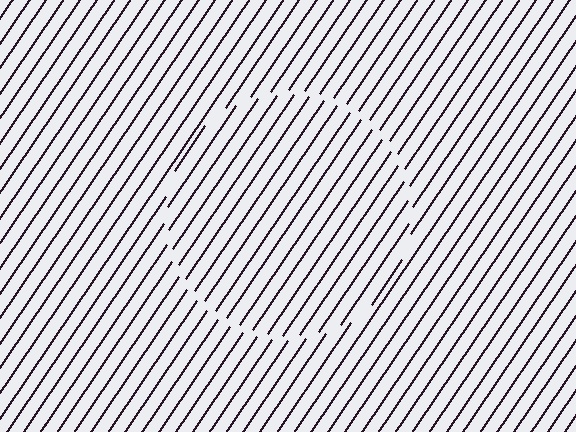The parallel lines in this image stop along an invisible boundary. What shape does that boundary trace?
An illusory circle. The interior of the shape contains the same grating, shifted by half a period — the contour is defined by the phase discontinuity where line-ends from the inner and outer gratings abut.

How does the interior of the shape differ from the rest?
The interior of the shape contains the same grating, shifted by half a period — the contour is defined by the phase discontinuity where line-ends from the inner and outer gratings abut.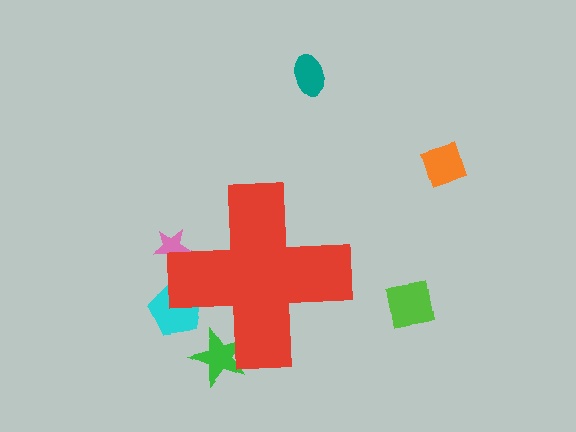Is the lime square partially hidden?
No, the lime square is fully visible.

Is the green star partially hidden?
Yes, the green star is partially hidden behind the red cross.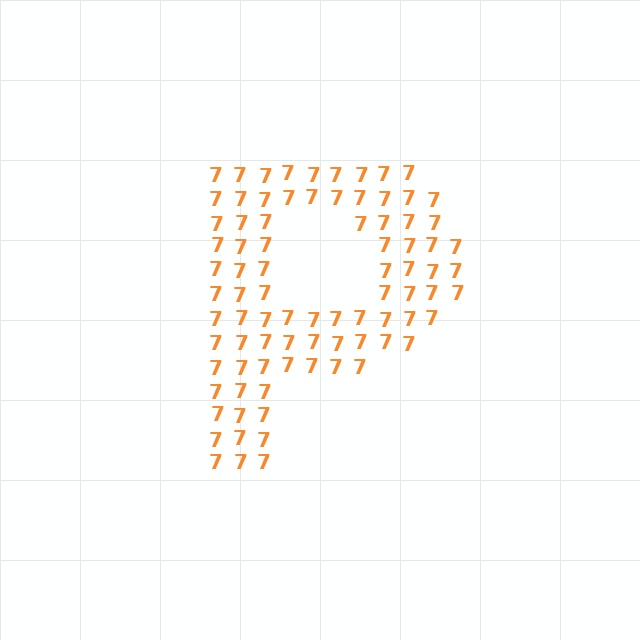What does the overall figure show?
The overall figure shows the letter P.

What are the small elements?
The small elements are digit 7's.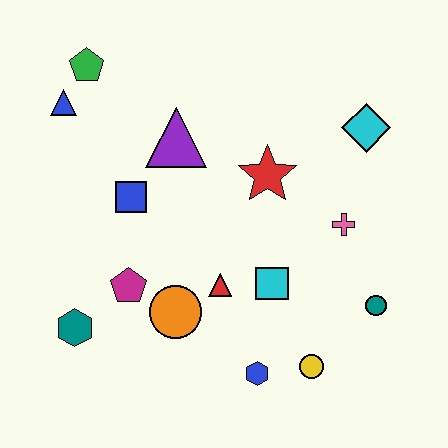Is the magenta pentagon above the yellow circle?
Yes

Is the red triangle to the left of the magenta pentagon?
No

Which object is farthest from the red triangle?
The green pentagon is farthest from the red triangle.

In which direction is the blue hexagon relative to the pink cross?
The blue hexagon is below the pink cross.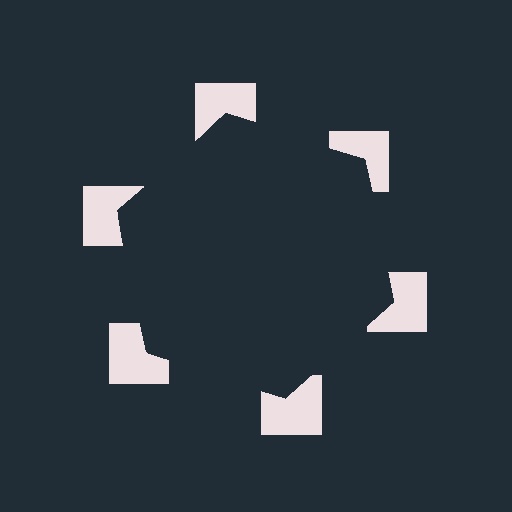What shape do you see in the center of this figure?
An illusory hexagon — its edges are inferred from the aligned wedge cuts in the notched squares, not physically drawn.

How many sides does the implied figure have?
6 sides.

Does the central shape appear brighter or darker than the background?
It typically appears slightly darker than the background, even though no actual brightness change is drawn.